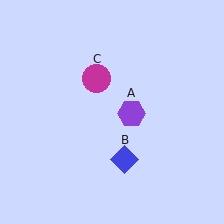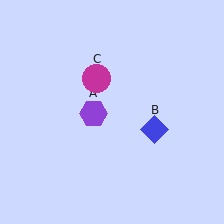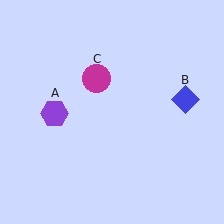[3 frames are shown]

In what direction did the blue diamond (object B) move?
The blue diamond (object B) moved up and to the right.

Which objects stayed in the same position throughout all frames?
Magenta circle (object C) remained stationary.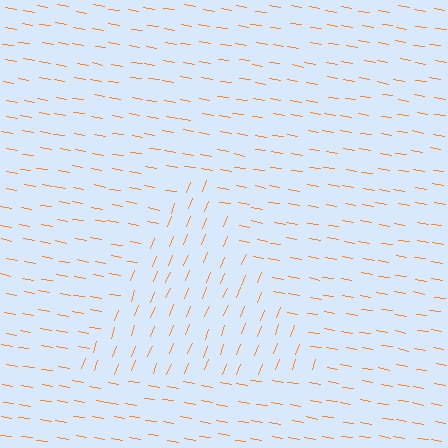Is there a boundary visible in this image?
Yes, there is a texture boundary formed by a change in line orientation.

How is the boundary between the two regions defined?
The boundary is defined purely by a change in line orientation (approximately 78 degrees difference). All lines are the same color and thickness.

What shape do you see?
I see a triangle.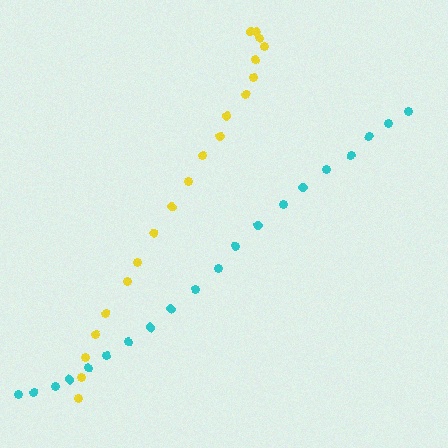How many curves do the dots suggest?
There are 2 distinct paths.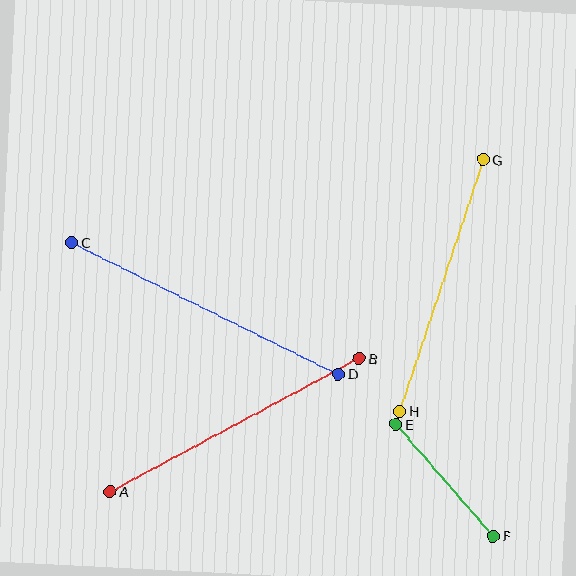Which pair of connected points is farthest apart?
Points C and D are farthest apart.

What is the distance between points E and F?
The distance is approximately 148 pixels.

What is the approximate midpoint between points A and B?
The midpoint is at approximately (235, 425) pixels.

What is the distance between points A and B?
The distance is approximately 282 pixels.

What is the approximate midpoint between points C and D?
The midpoint is at approximately (205, 308) pixels.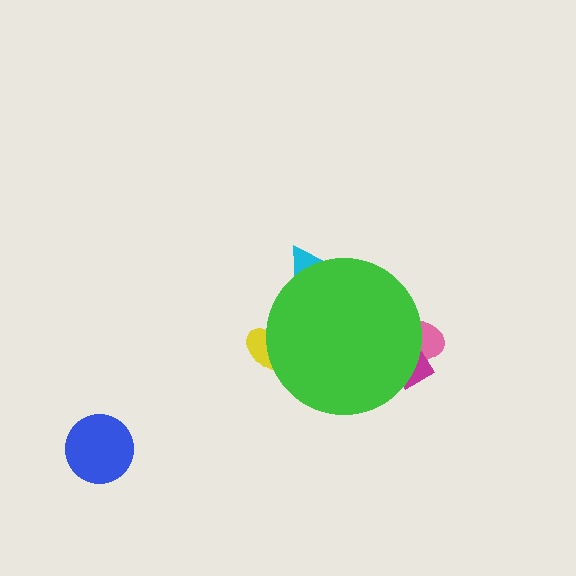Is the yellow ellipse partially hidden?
Yes, the yellow ellipse is partially hidden behind the green circle.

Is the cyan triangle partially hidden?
Yes, the cyan triangle is partially hidden behind the green circle.